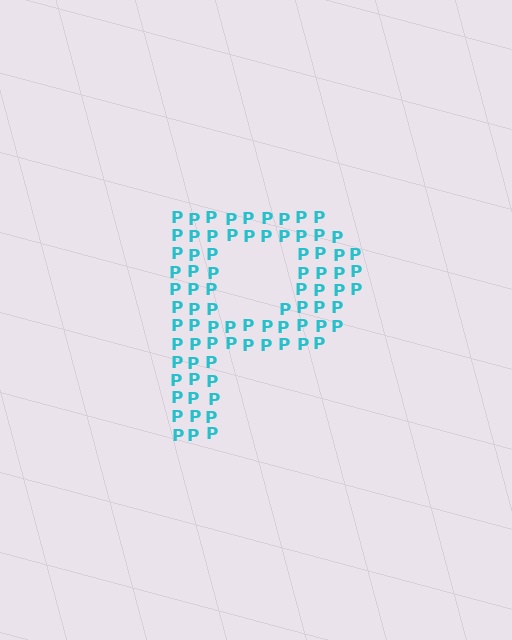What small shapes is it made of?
It is made of small letter P's.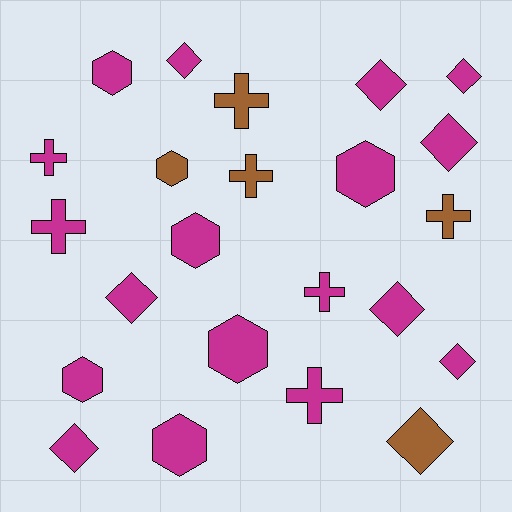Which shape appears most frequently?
Diamond, with 9 objects.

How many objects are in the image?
There are 23 objects.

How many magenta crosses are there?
There are 4 magenta crosses.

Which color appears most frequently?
Magenta, with 18 objects.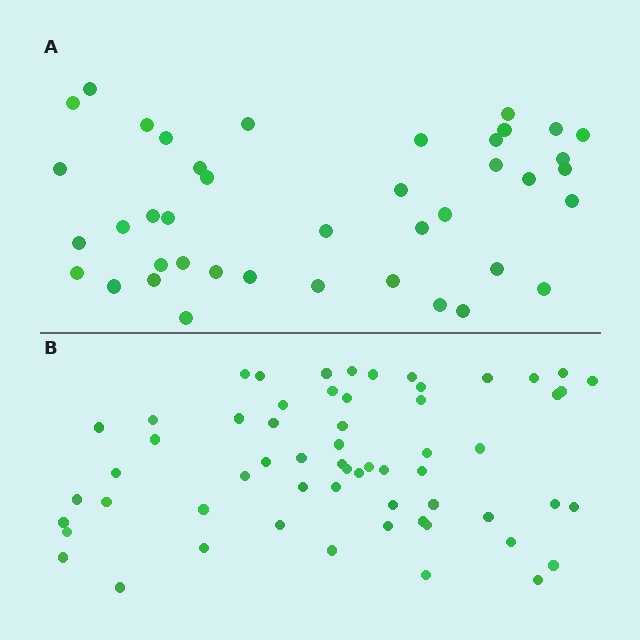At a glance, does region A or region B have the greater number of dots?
Region B (the bottom region) has more dots.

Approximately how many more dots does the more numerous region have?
Region B has approximately 20 more dots than region A.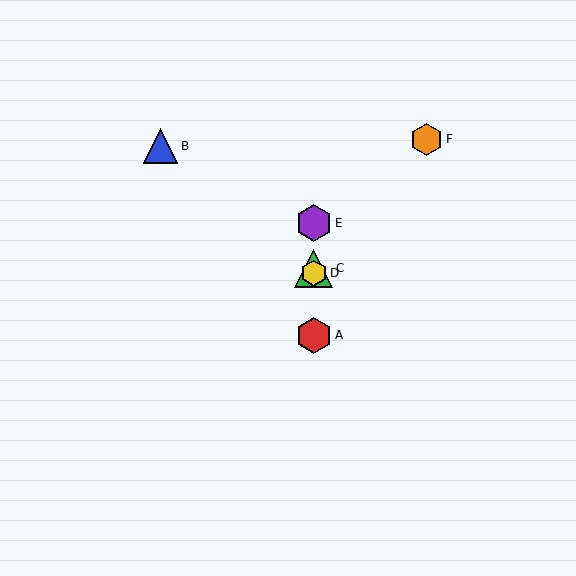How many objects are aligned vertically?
4 objects (A, C, D, E) are aligned vertically.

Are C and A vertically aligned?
Yes, both are at x≈314.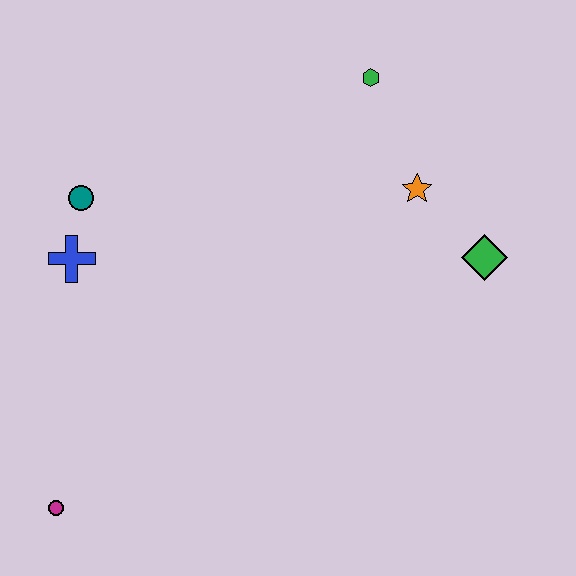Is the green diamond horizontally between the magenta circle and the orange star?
No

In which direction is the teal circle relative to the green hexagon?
The teal circle is to the left of the green hexagon.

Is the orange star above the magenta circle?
Yes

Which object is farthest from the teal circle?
The green diamond is farthest from the teal circle.